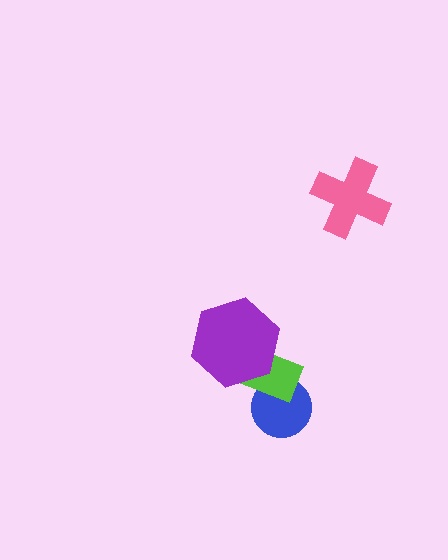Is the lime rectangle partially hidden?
Yes, it is partially covered by another shape.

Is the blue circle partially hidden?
Yes, it is partially covered by another shape.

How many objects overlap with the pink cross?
0 objects overlap with the pink cross.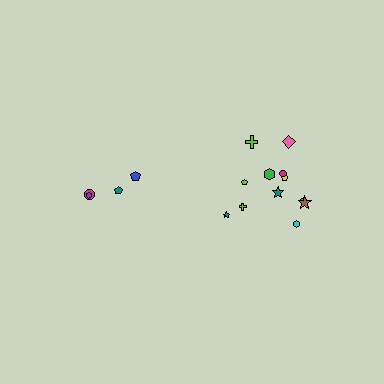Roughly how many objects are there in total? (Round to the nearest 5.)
Roughly 15 objects in total.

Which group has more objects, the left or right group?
The right group.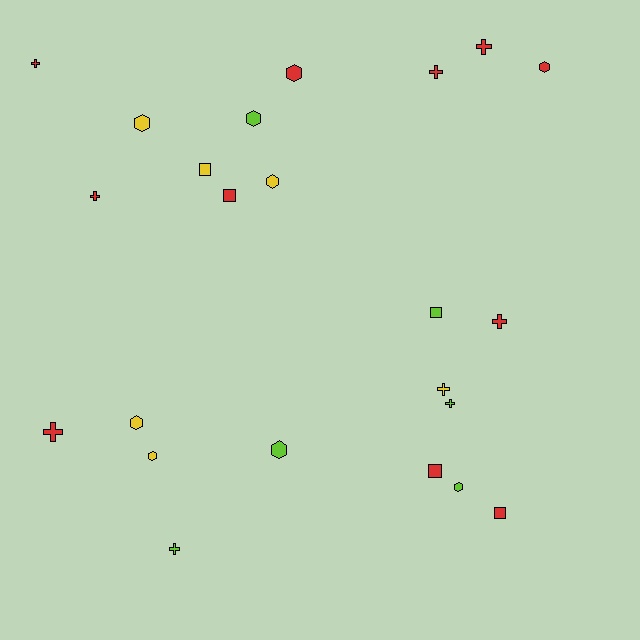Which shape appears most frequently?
Hexagon, with 9 objects.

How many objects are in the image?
There are 23 objects.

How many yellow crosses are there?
There is 1 yellow cross.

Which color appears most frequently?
Red, with 11 objects.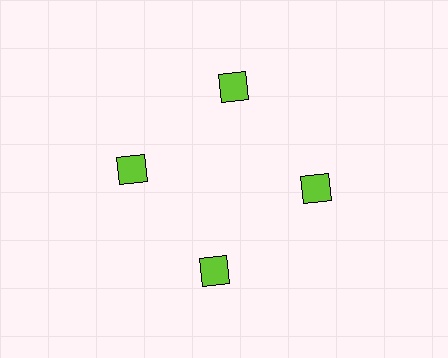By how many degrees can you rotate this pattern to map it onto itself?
The pattern maps onto itself every 90 degrees of rotation.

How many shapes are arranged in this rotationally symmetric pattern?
There are 4 shapes, arranged in 4 groups of 1.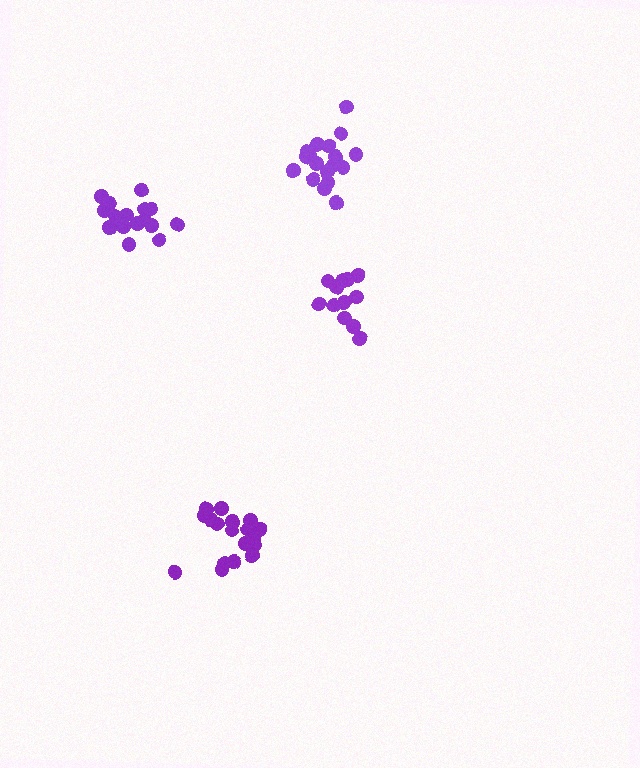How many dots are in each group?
Group 1: 16 dots, Group 2: 18 dots, Group 3: 18 dots, Group 4: 13 dots (65 total).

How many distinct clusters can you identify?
There are 4 distinct clusters.